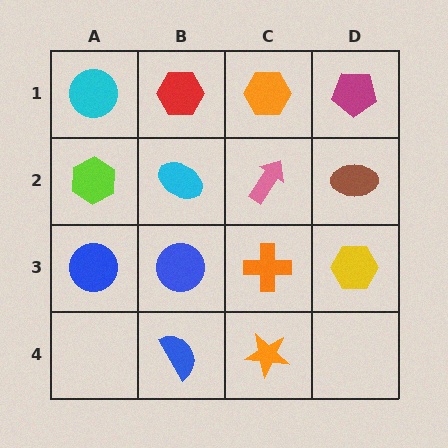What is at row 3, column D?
A yellow hexagon.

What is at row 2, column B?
A cyan ellipse.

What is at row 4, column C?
An orange star.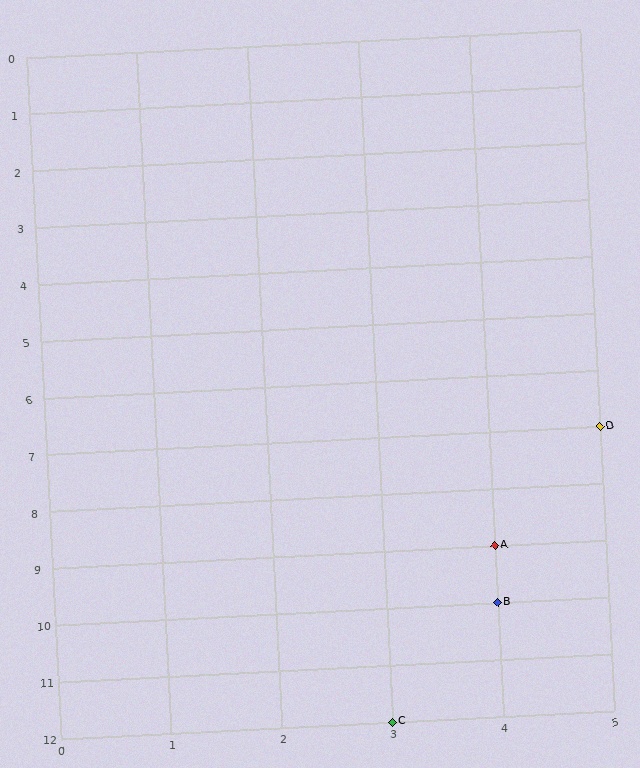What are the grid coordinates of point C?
Point C is at grid coordinates (3, 12).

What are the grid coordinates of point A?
Point A is at grid coordinates (4, 9).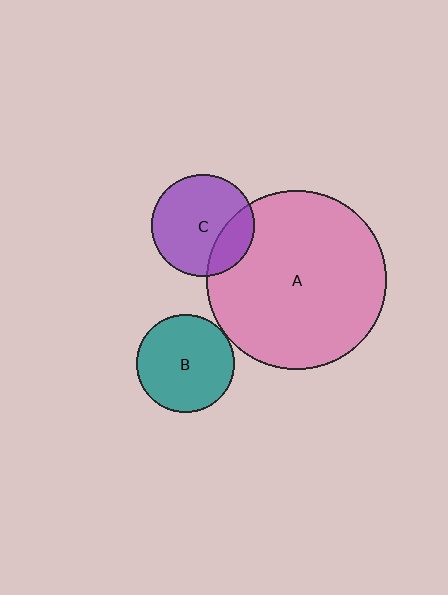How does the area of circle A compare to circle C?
Approximately 3.1 times.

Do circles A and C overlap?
Yes.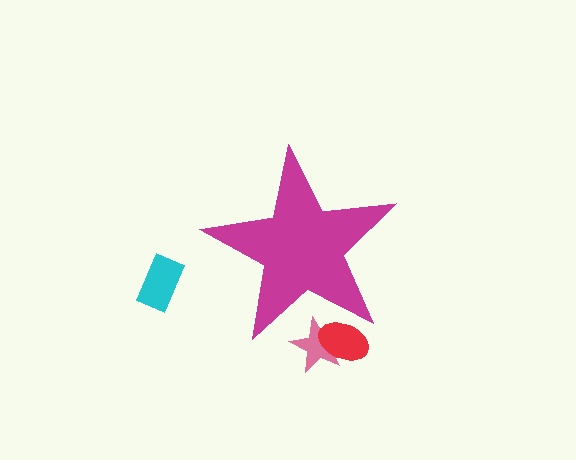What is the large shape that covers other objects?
A magenta star.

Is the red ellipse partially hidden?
Yes, the red ellipse is partially hidden behind the magenta star.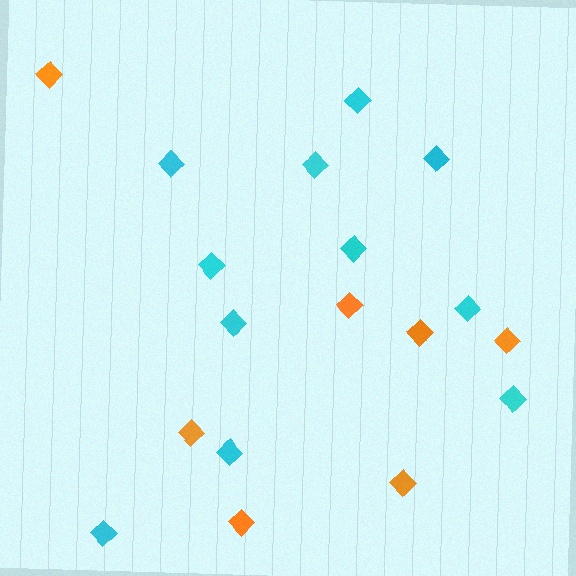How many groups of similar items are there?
There are 2 groups: one group of cyan diamonds (11) and one group of orange diamonds (7).